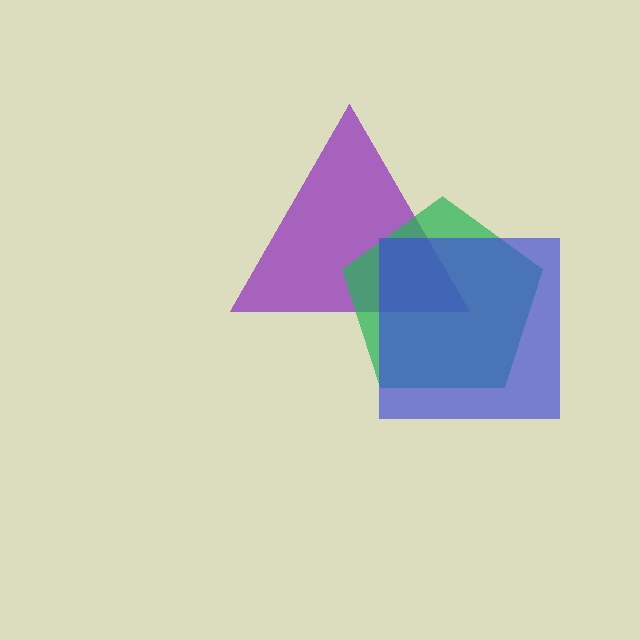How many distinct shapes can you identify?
There are 3 distinct shapes: a purple triangle, a green pentagon, a blue square.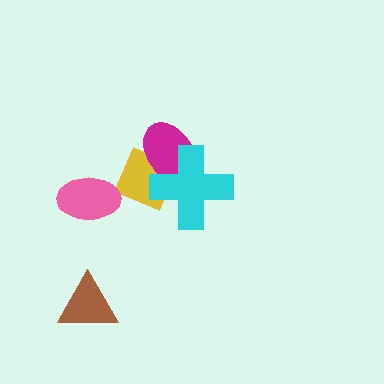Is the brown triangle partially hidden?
No, no other shape covers it.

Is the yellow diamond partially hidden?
Yes, it is partially covered by another shape.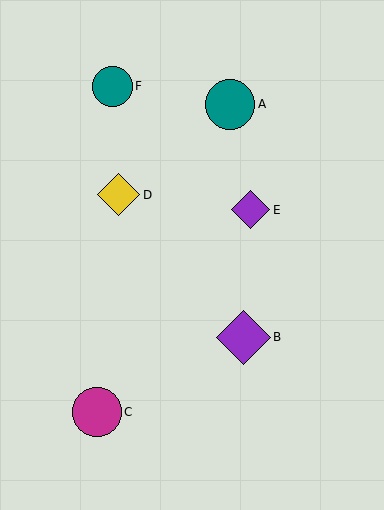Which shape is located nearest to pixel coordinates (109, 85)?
The teal circle (labeled F) at (112, 86) is nearest to that location.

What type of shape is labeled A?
Shape A is a teal circle.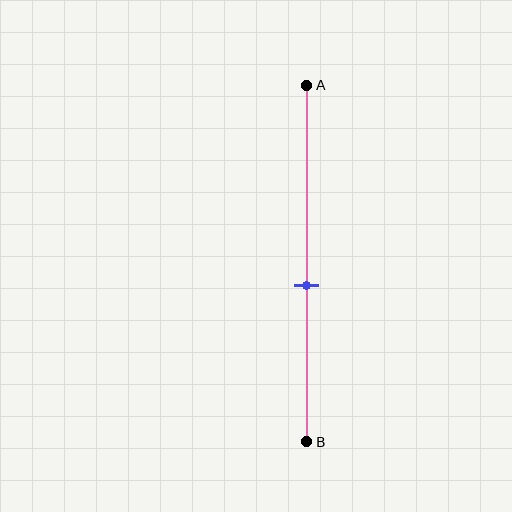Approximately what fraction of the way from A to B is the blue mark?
The blue mark is approximately 55% of the way from A to B.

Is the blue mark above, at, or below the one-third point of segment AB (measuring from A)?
The blue mark is below the one-third point of segment AB.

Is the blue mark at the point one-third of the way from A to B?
No, the mark is at about 55% from A, not at the 33% one-third point.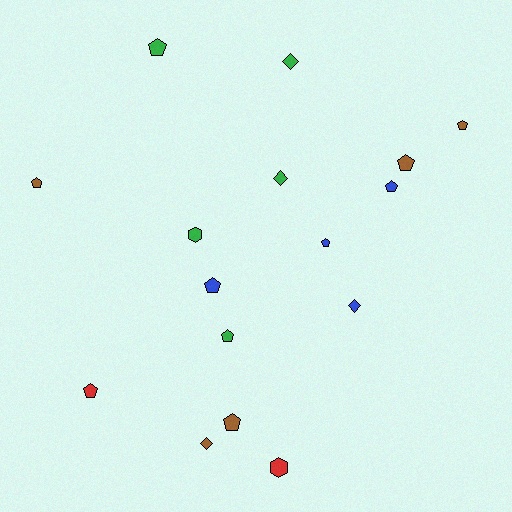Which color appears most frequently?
Brown, with 5 objects.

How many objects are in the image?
There are 16 objects.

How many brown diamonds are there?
There is 1 brown diamond.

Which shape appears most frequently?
Pentagon, with 10 objects.